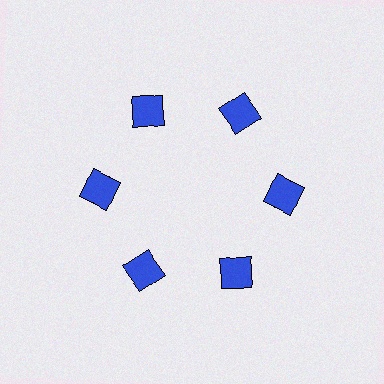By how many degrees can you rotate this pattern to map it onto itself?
The pattern maps onto itself every 60 degrees of rotation.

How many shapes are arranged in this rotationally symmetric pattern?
There are 6 shapes, arranged in 6 groups of 1.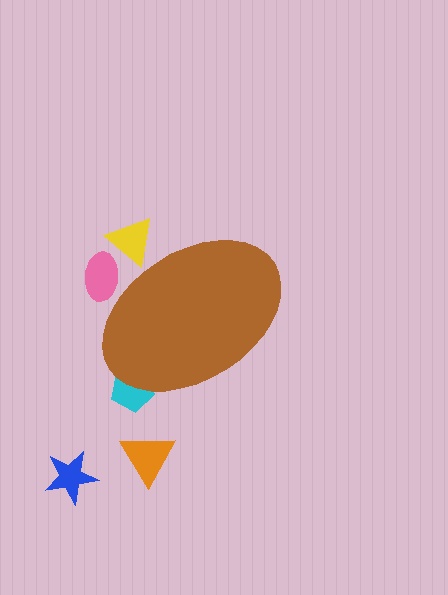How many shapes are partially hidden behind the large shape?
3 shapes are partially hidden.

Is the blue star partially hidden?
No, the blue star is fully visible.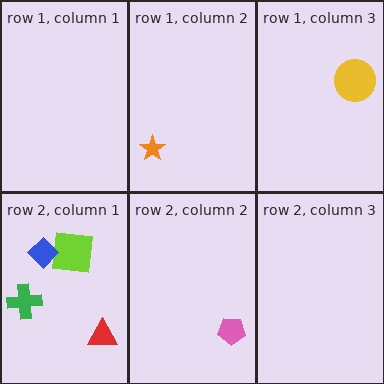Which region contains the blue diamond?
The row 2, column 1 region.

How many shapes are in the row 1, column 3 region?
1.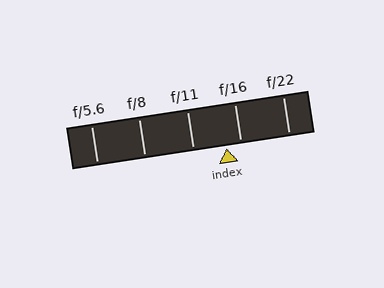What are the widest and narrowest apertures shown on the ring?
The widest aperture shown is f/5.6 and the narrowest is f/22.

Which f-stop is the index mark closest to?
The index mark is closest to f/16.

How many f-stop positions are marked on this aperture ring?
There are 5 f-stop positions marked.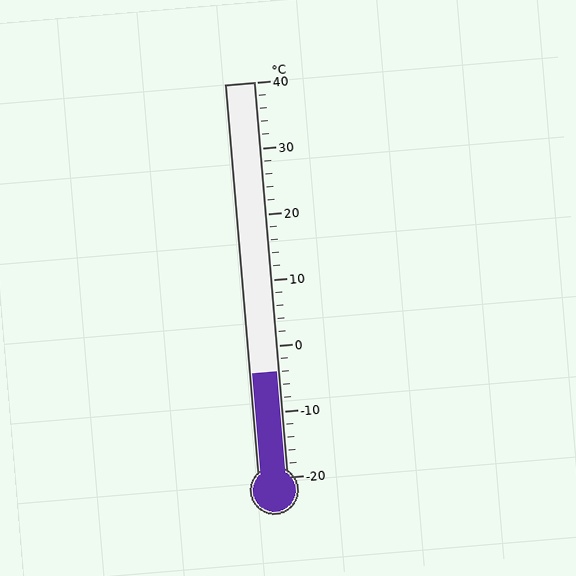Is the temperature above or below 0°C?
The temperature is below 0°C.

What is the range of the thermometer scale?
The thermometer scale ranges from -20°C to 40°C.